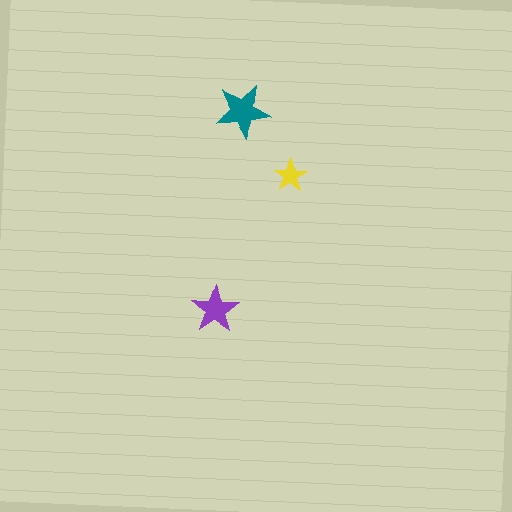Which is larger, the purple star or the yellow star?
The purple one.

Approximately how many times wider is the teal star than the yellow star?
About 1.5 times wider.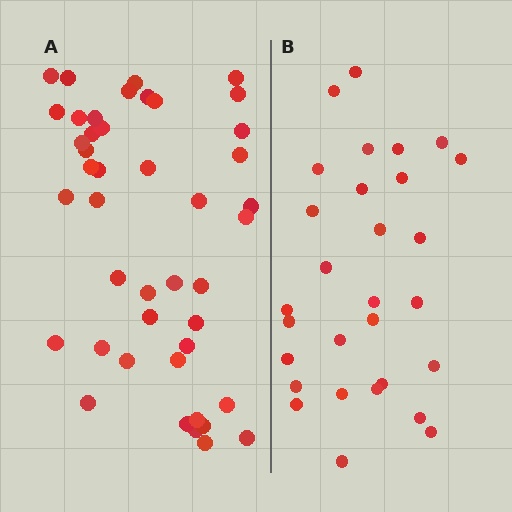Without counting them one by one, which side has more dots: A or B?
Region A (the left region) has more dots.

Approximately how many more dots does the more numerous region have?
Region A has approximately 15 more dots than region B.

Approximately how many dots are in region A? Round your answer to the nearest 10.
About 40 dots. (The exact count is 44, which rounds to 40.)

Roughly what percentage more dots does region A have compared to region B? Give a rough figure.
About 50% more.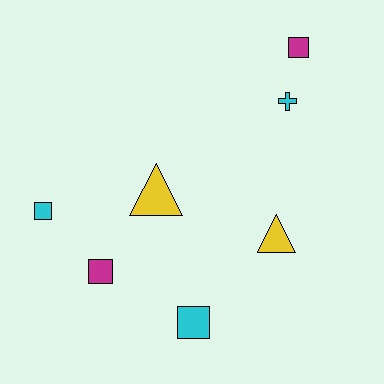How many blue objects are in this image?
There are no blue objects.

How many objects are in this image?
There are 7 objects.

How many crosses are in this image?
There is 1 cross.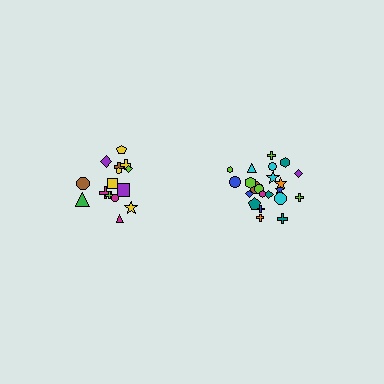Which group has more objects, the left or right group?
The right group.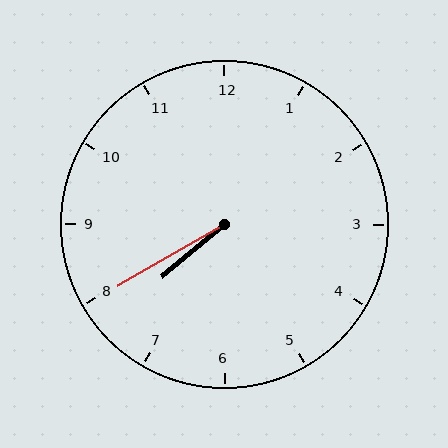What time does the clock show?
7:40.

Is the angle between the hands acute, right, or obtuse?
It is acute.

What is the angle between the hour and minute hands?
Approximately 10 degrees.